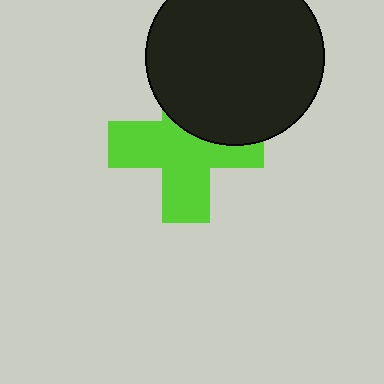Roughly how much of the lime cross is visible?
Most of it is visible (roughly 66%).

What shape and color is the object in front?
The object in front is a black circle.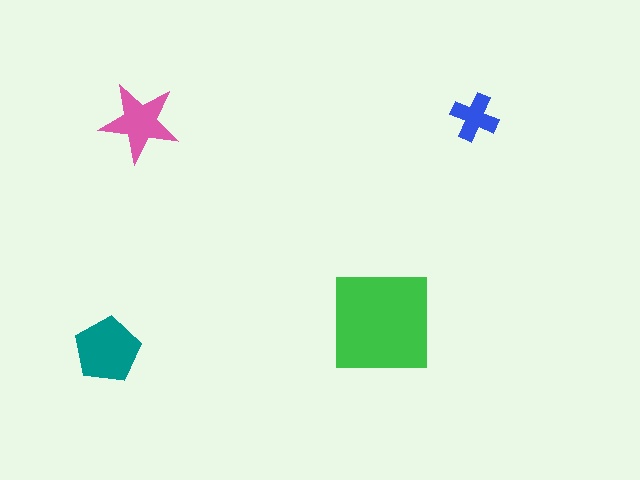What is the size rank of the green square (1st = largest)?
1st.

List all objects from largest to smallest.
The green square, the teal pentagon, the pink star, the blue cross.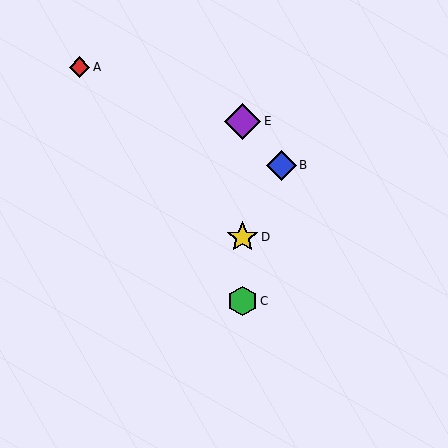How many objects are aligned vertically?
3 objects (C, D, E) are aligned vertically.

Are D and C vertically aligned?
Yes, both are at x≈243.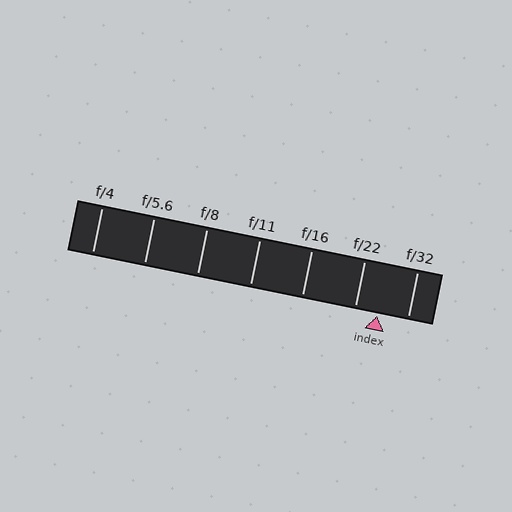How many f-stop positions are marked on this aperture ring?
There are 7 f-stop positions marked.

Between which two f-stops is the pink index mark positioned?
The index mark is between f/22 and f/32.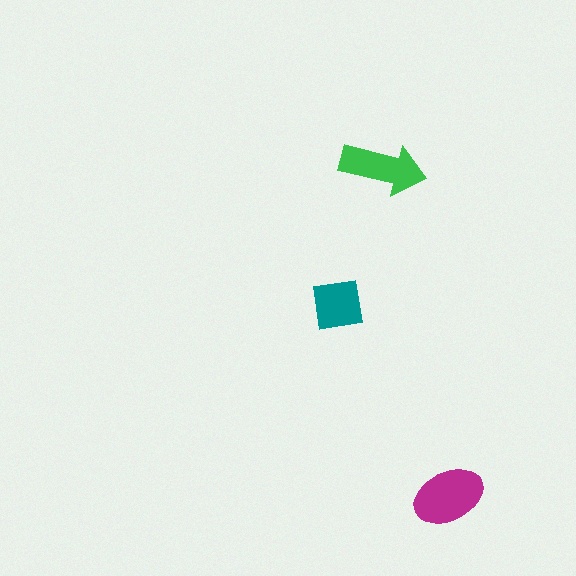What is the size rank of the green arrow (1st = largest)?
2nd.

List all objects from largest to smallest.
The magenta ellipse, the green arrow, the teal square.